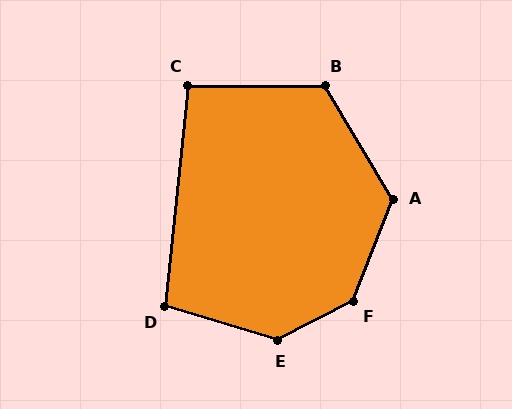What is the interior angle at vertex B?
Approximately 121 degrees (obtuse).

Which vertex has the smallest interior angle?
C, at approximately 96 degrees.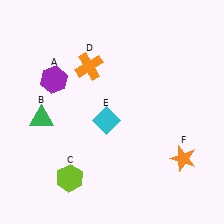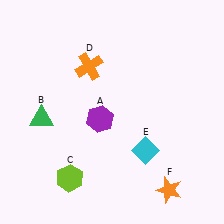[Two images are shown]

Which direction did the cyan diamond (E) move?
The cyan diamond (E) moved right.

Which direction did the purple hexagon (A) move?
The purple hexagon (A) moved right.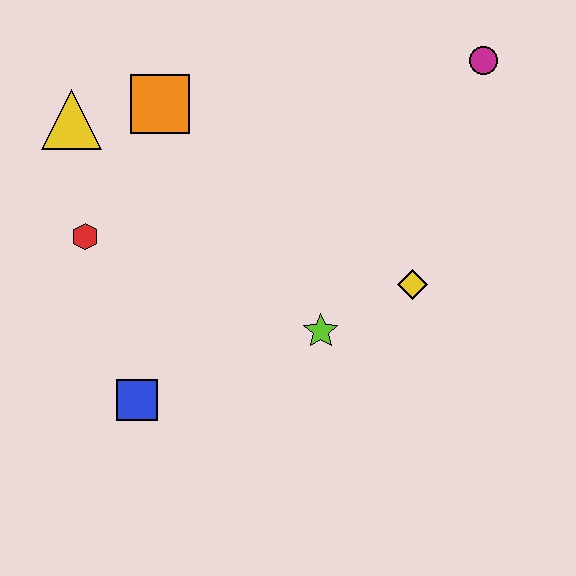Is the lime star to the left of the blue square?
No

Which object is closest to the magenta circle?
The yellow diamond is closest to the magenta circle.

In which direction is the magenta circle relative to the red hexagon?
The magenta circle is to the right of the red hexagon.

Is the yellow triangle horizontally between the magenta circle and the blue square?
No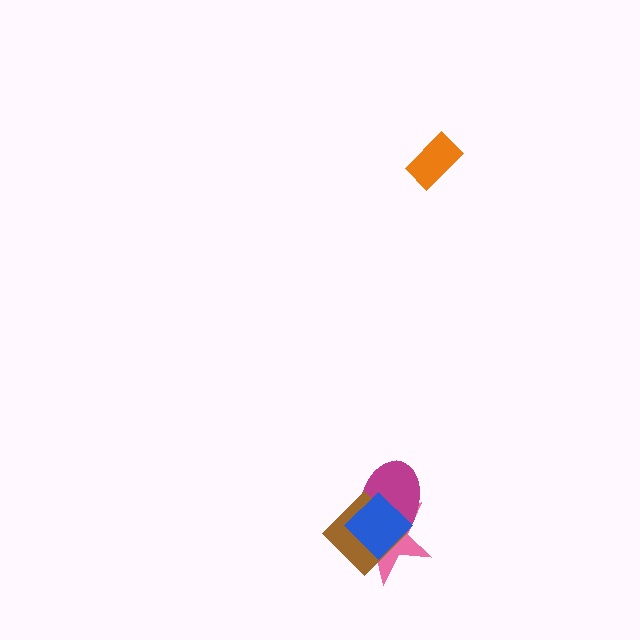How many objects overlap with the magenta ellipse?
3 objects overlap with the magenta ellipse.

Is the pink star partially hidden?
Yes, it is partially covered by another shape.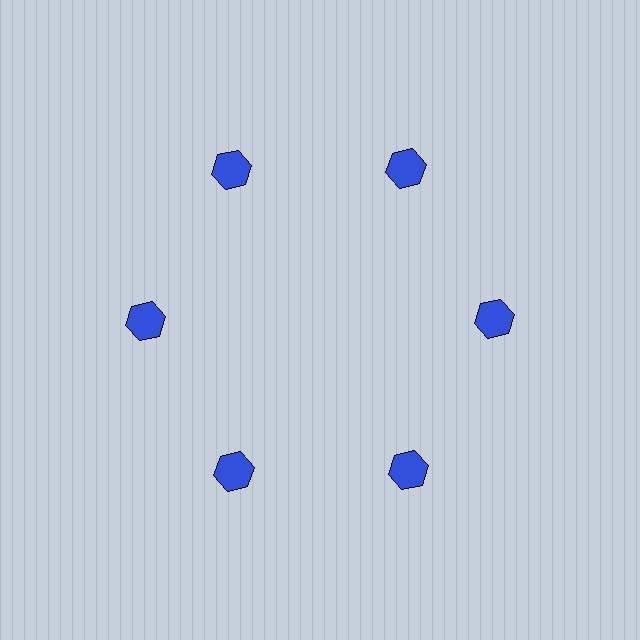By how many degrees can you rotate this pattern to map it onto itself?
The pattern maps onto itself every 60 degrees of rotation.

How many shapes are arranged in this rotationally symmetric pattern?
There are 6 shapes, arranged in 6 groups of 1.